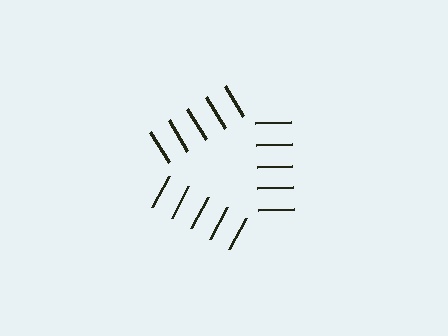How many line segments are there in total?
15 — 5 along each of the 3 edges.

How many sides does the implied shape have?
3 sides — the line-ends trace a triangle.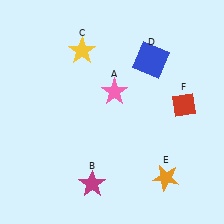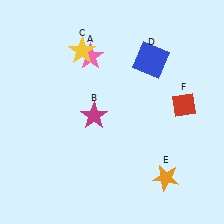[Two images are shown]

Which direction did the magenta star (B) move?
The magenta star (B) moved up.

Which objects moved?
The objects that moved are: the pink star (A), the magenta star (B).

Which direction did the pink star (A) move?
The pink star (A) moved up.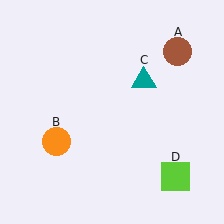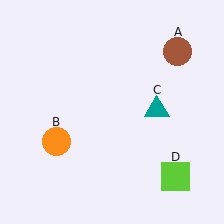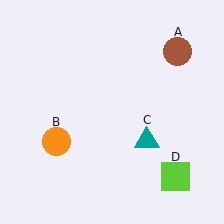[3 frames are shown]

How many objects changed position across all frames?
1 object changed position: teal triangle (object C).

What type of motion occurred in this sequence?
The teal triangle (object C) rotated clockwise around the center of the scene.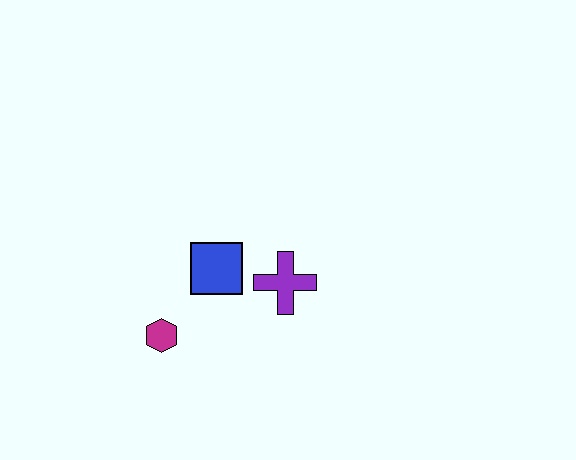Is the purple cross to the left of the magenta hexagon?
No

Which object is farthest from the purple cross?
The magenta hexagon is farthest from the purple cross.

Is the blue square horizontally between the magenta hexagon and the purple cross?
Yes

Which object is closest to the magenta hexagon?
The blue square is closest to the magenta hexagon.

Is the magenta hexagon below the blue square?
Yes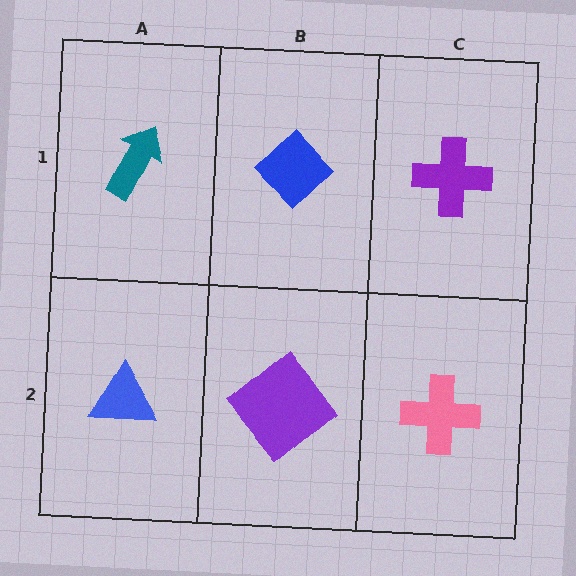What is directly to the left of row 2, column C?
A purple diamond.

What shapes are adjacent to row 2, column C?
A purple cross (row 1, column C), a purple diamond (row 2, column B).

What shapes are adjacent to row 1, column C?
A pink cross (row 2, column C), a blue diamond (row 1, column B).